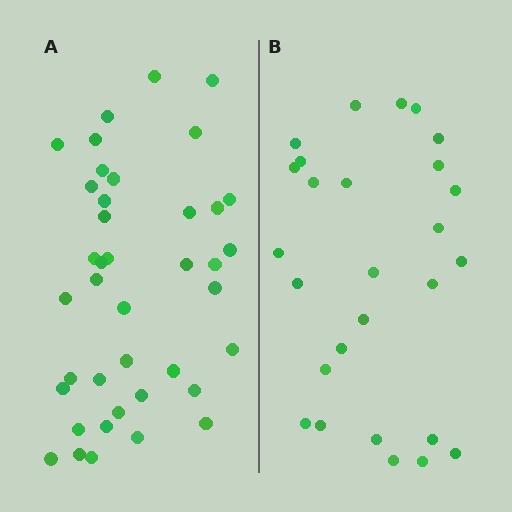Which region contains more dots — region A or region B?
Region A (the left region) has more dots.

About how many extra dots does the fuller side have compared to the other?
Region A has approximately 15 more dots than region B.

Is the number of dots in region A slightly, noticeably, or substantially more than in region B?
Region A has substantially more. The ratio is roughly 1.5 to 1.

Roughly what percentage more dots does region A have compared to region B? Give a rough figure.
About 50% more.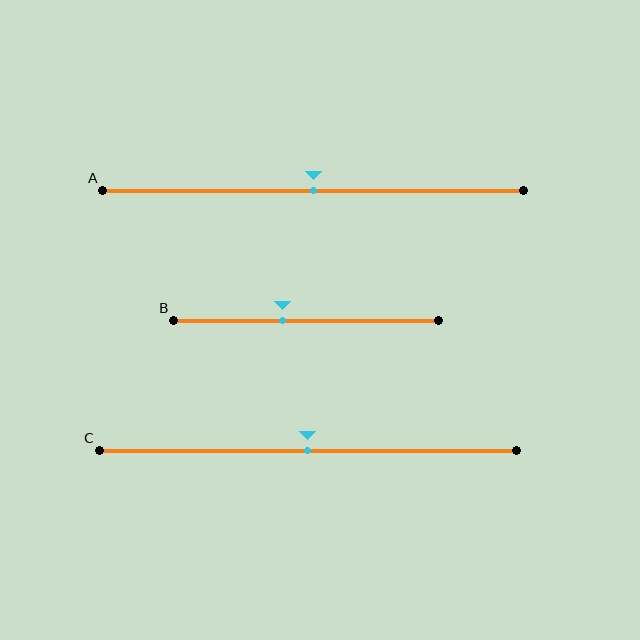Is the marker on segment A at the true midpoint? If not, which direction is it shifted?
Yes, the marker on segment A is at the true midpoint.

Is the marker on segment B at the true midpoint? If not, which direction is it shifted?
No, the marker on segment B is shifted to the left by about 9% of the segment length.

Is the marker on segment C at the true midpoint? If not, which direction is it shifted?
Yes, the marker on segment C is at the true midpoint.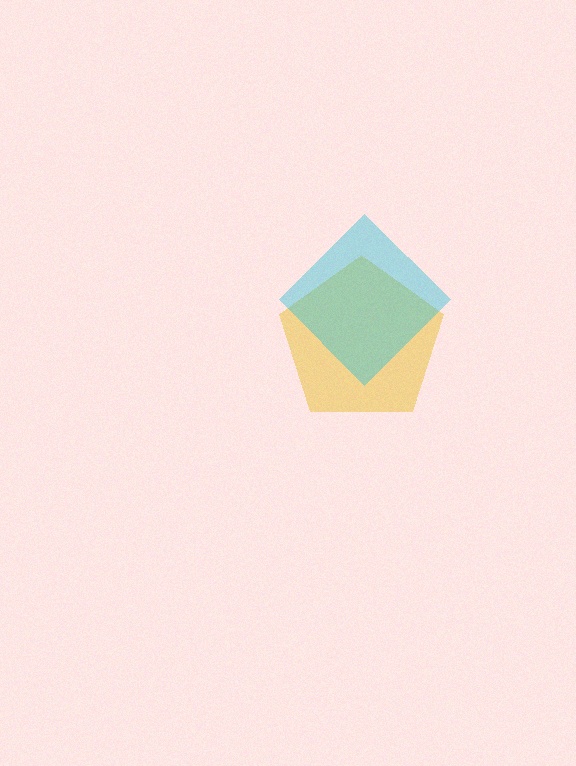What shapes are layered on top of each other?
The layered shapes are: a yellow pentagon, a cyan diamond.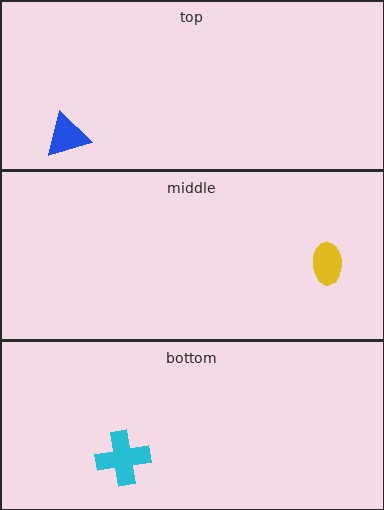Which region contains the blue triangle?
The top region.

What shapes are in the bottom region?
The cyan cross.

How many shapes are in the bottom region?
1.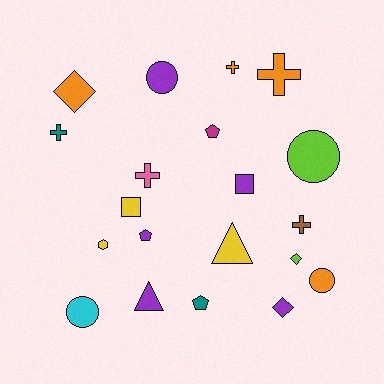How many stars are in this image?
There are no stars.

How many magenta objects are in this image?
There is 1 magenta object.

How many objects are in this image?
There are 20 objects.